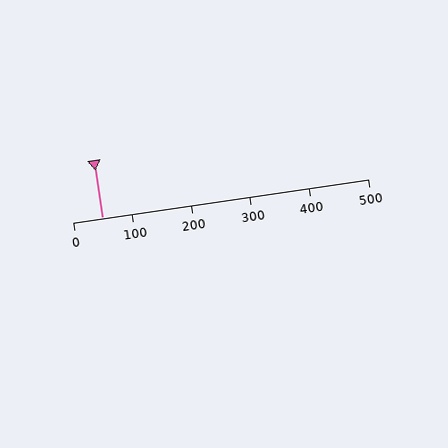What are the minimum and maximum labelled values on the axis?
The axis runs from 0 to 500.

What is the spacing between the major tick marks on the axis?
The major ticks are spaced 100 apart.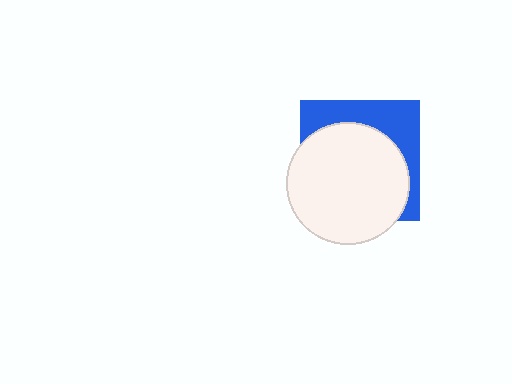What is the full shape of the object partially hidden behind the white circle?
The partially hidden object is a blue square.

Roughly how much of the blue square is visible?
A small part of it is visible (roughly 34%).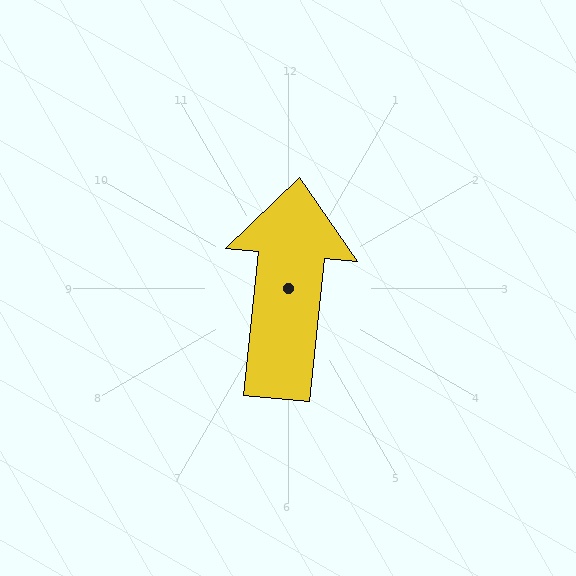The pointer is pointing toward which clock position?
Roughly 12 o'clock.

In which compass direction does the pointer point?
North.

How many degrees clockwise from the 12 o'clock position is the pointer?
Approximately 6 degrees.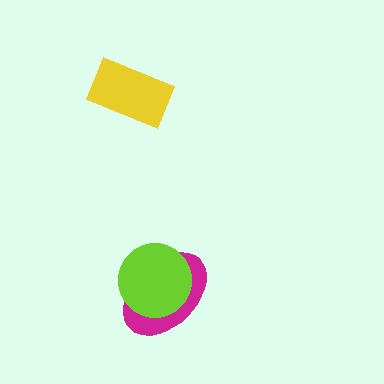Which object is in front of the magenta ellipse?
The lime circle is in front of the magenta ellipse.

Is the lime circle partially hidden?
No, no other shape covers it.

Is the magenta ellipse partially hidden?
Yes, it is partially covered by another shape.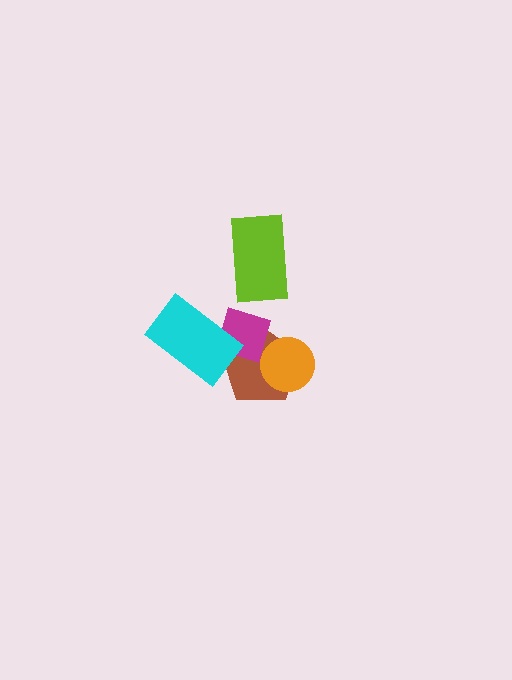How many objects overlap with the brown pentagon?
3 objects overlap with the brown pentagon.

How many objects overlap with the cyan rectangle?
2 objects overlap with the cyan rectangle.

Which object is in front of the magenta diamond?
The cyan rectangle is in front of the magenta diamond.